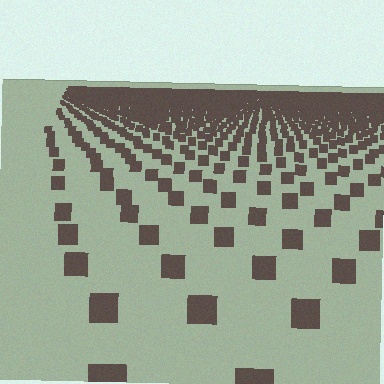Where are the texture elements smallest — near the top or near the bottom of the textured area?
Near the top.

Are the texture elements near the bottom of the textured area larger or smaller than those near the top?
Larger. Near the bottom, elements are closer to the viewer and appear at a bigger on-screen size.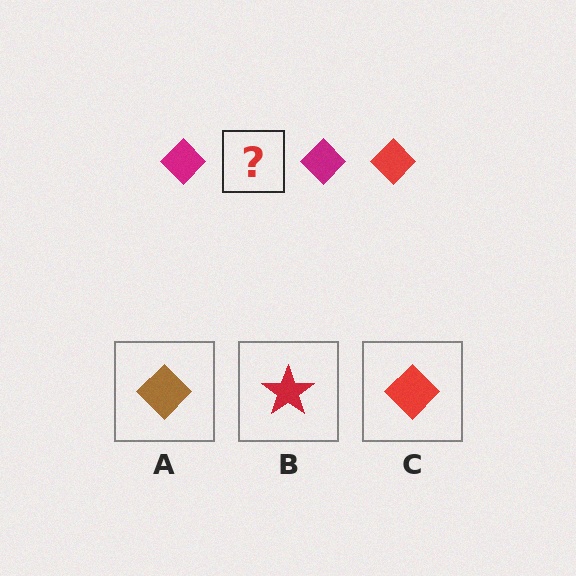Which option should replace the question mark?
Option C.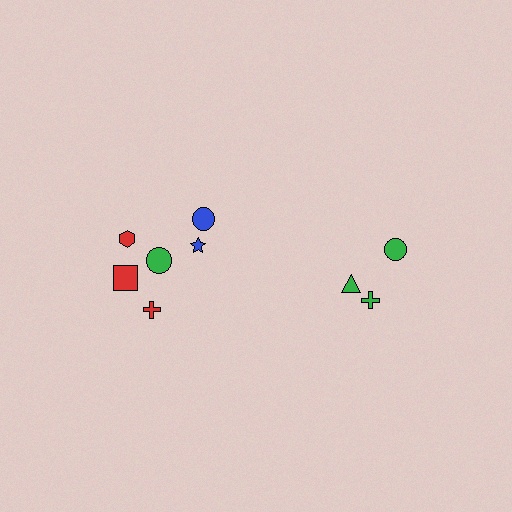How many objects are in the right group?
There are 3 objects.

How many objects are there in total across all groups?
There are 9 objects.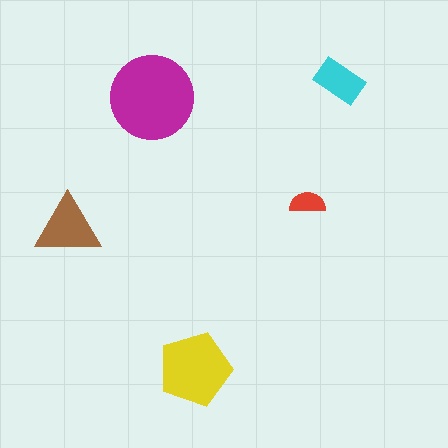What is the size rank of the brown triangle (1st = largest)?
3rd.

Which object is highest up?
The cyan rectangle is topmost.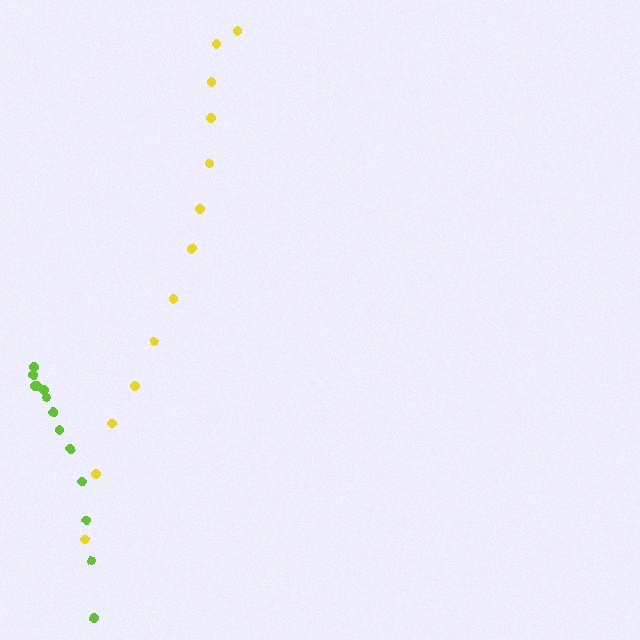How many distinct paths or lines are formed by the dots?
There are 2 distinct paths.